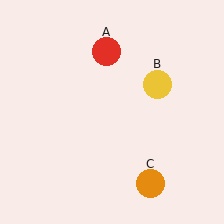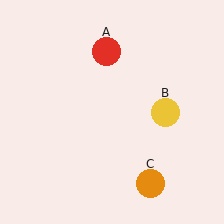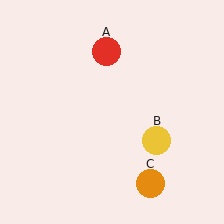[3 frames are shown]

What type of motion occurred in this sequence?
The yellow circle (object B) rotated clockwise around the center of the scene.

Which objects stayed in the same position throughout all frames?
Red circle (object A) and orange circle (object C) remained stationary.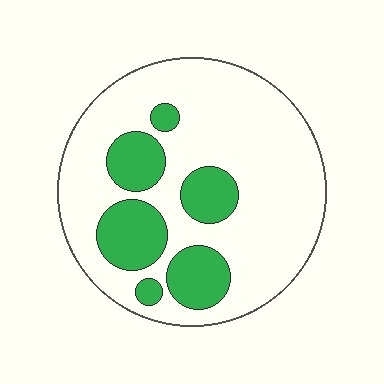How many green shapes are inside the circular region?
6.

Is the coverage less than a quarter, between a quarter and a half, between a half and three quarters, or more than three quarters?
Less than a quarter.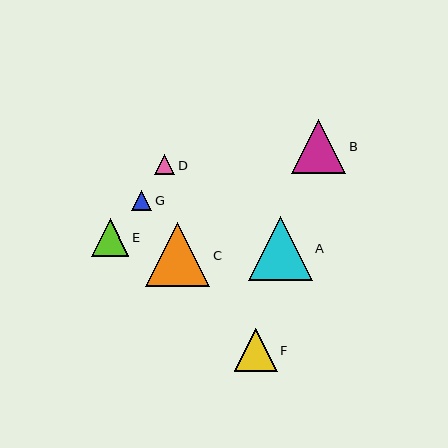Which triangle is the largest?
Triangle C is the largest with a size of approximately 64 pixels.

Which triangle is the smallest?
Triangle D is the smallest with a size of approximately 20 pixels.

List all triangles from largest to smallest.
From largest to smallest: C, A, B, F, E, G, D.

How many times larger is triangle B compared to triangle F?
Triangle B is approximately 1.3 times the size of triangle F.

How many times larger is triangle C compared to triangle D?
Triangle C is approximately 3.2 times the size of triangle D.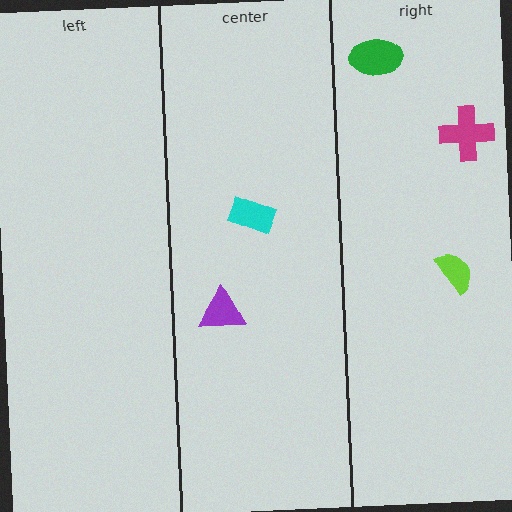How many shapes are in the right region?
3.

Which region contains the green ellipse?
The right region.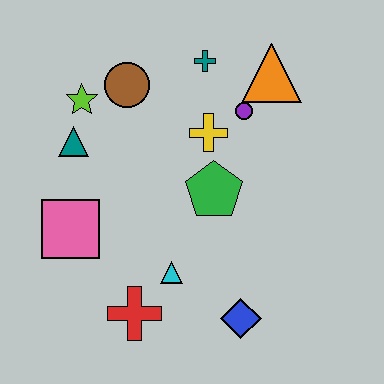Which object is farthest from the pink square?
The orange triangle is farthest from the pink square.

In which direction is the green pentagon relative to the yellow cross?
The green pentagon is below the yellow cross.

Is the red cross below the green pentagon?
Yes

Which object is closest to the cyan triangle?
The red cross is closest to the cyan triangle.